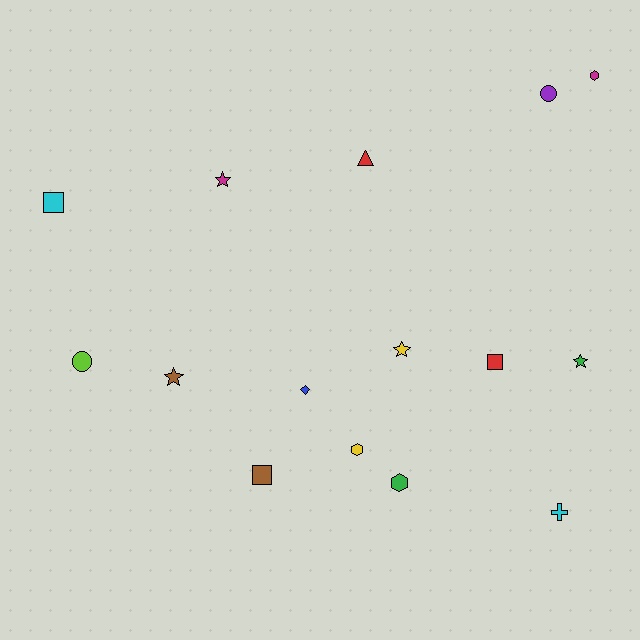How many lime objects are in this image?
There is 1 lime object.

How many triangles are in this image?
There is 1 triangle.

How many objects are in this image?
There are 15 objects.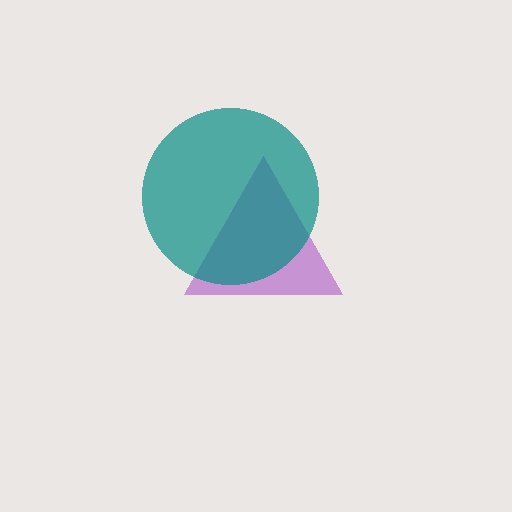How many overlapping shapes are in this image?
There are 2 overlapping shapes in the image.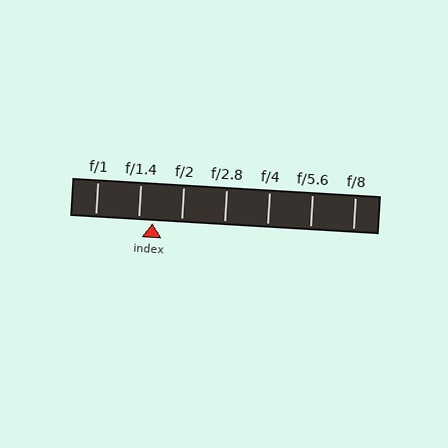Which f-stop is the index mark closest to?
The index mark is closest to f/1.4.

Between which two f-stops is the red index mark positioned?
The index mark is between f/1.4 and f/2.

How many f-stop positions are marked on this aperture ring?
There are 7 f-stop positions marked.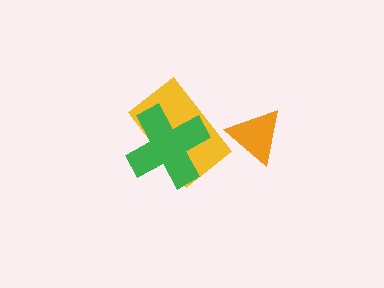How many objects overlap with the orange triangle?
0 objects overlap with the orange triangle.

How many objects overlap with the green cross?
1 object overlaps with the green cross.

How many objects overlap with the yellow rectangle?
1 object overlaps with the yellow rectangle.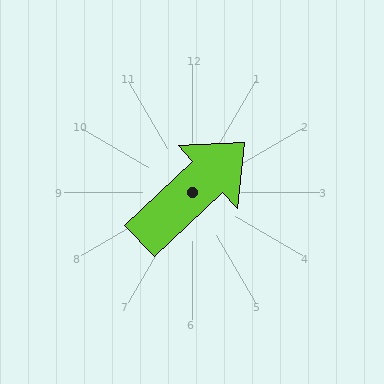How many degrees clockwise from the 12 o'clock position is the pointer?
Approximately 47 degrees.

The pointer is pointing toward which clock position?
Roughly 2 o'clock.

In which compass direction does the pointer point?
Northeast.